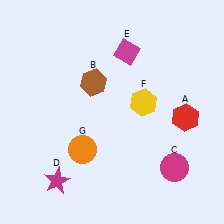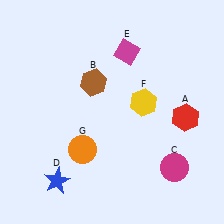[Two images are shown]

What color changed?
The star (D) changed from magenta in Image 1 to blue in Image 2.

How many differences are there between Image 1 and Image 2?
There is 1 difference between the two images.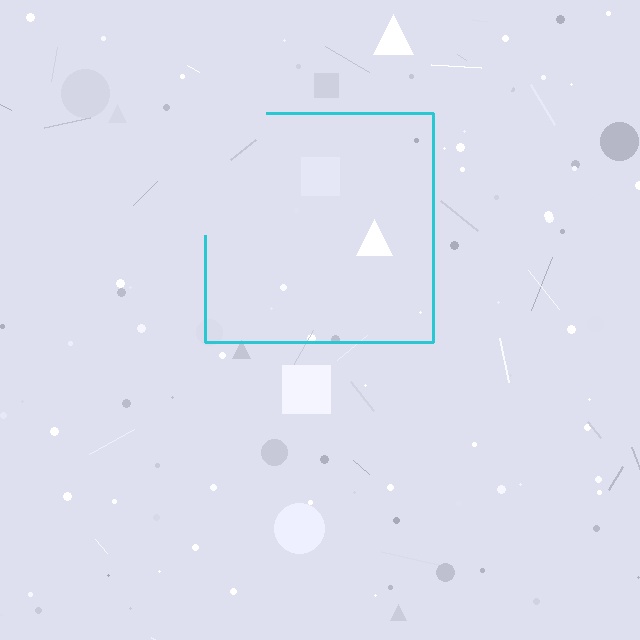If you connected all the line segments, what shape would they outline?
They would outline a square.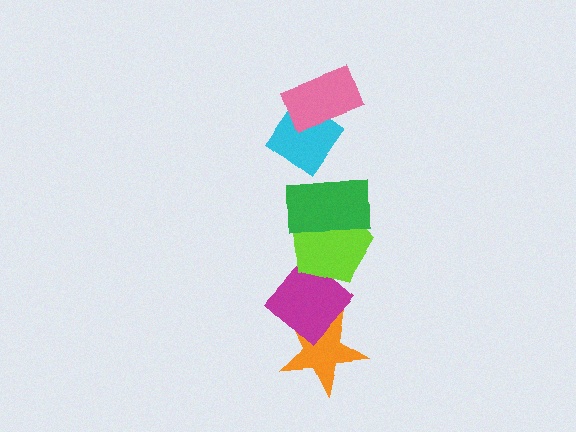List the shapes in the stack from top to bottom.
From top to bottom: the pink rectangle, the cyan diamond, the green rectangle, the lime pentagon, the magenta diamond, the orange star.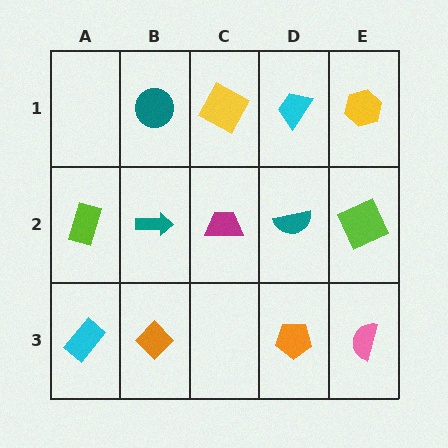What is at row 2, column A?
A lime rectangle.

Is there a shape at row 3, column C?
No, that cell is empty.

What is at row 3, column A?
A cyan rectangle.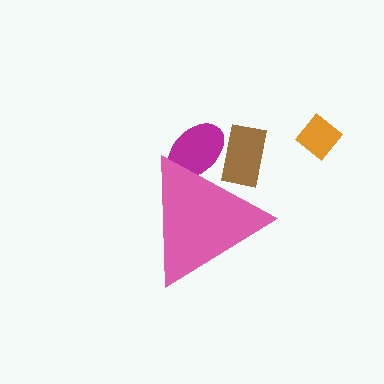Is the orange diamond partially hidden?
No, the orange diamond is fully visible.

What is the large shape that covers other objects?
A pink triangle.